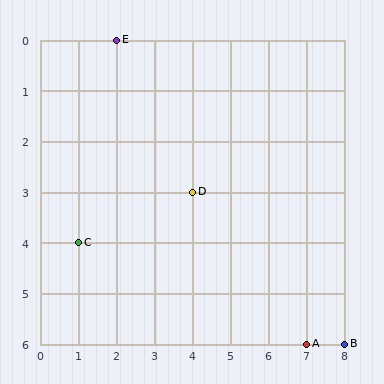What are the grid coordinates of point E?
Point E is at grid coordinates (2, 0).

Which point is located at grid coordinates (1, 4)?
Point C is at (1, 4).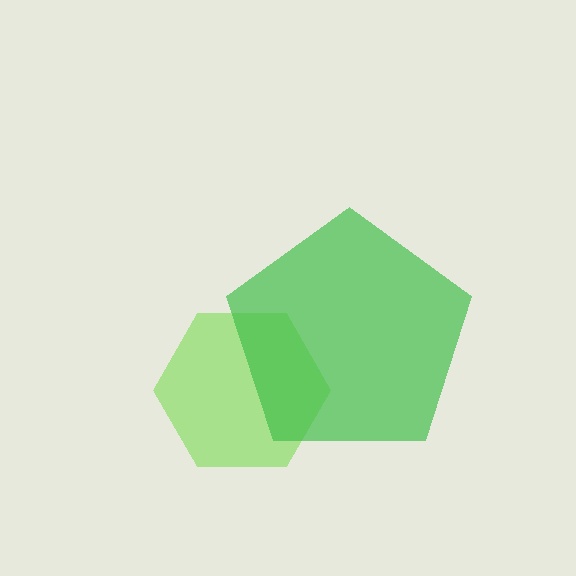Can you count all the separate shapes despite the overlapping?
Yes, there are 2 separate shapes.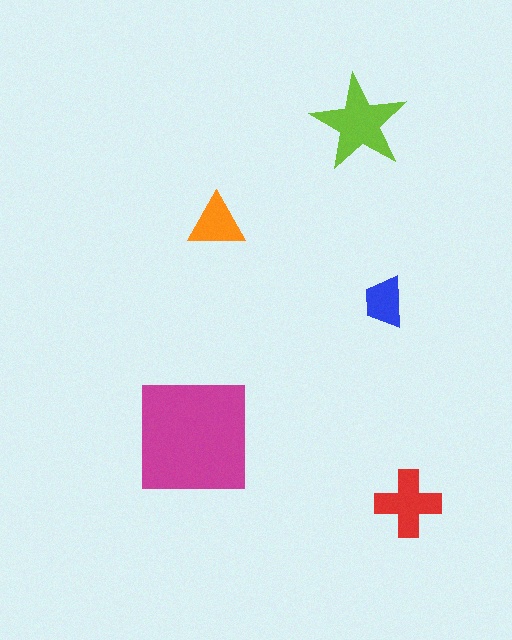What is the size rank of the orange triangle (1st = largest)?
4th.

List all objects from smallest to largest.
The blue trapezoid, the orange triangle, the red cross, the lime star, the magenta square.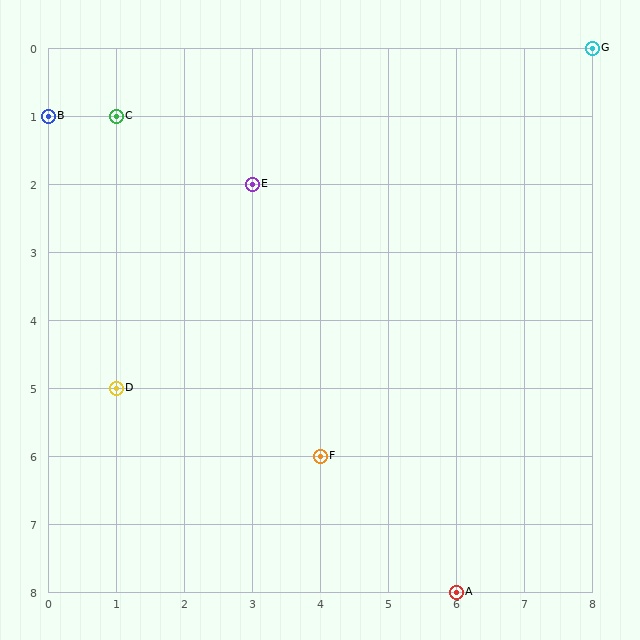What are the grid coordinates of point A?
Point A is at grid coordinates (6, 8).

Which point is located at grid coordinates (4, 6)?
Point F is at (4, 6).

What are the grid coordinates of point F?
Point F is at grid coordinates (4, 6).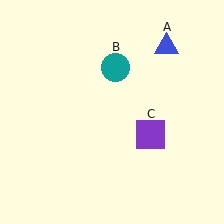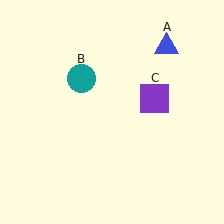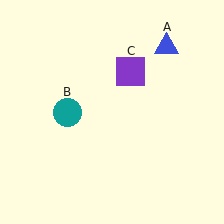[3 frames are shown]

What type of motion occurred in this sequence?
The teal circle (object B), purple square (object C) rotated counterclockwise around the center of the scene.